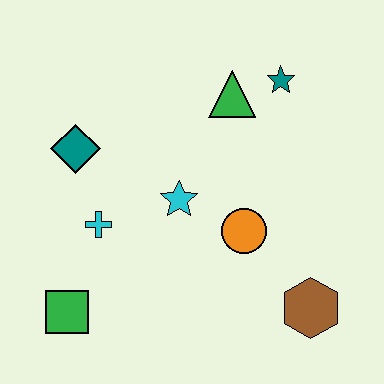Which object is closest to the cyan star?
The orange circle is closest to the cyan star.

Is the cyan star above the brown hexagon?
Yes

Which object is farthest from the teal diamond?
The brown hexagon is farthest from the teal diamond.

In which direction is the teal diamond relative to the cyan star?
The teal diamond is to the left of the cyan star.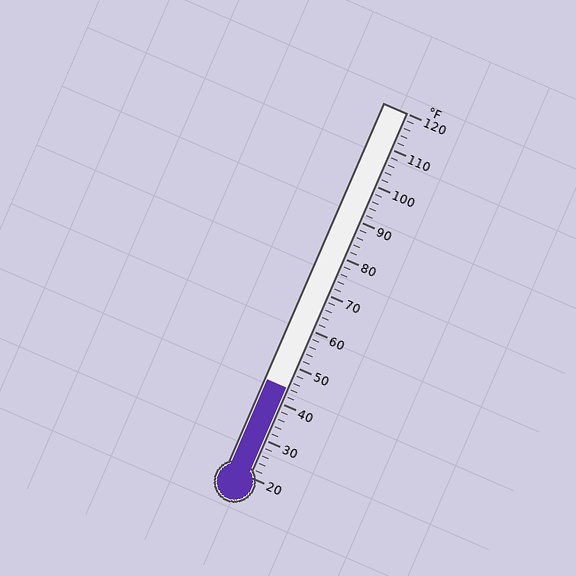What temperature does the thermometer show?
The thermometer shows approximately 44°F.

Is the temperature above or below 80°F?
The temperature is below 80°F.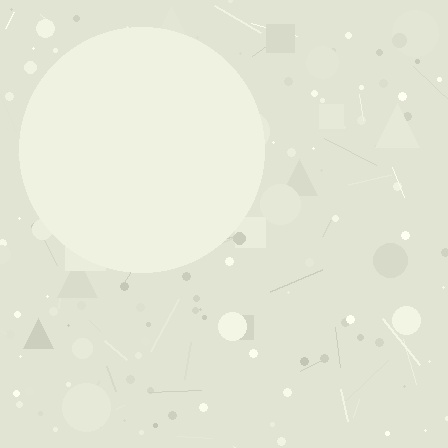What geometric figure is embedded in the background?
A circle is embedded in the background.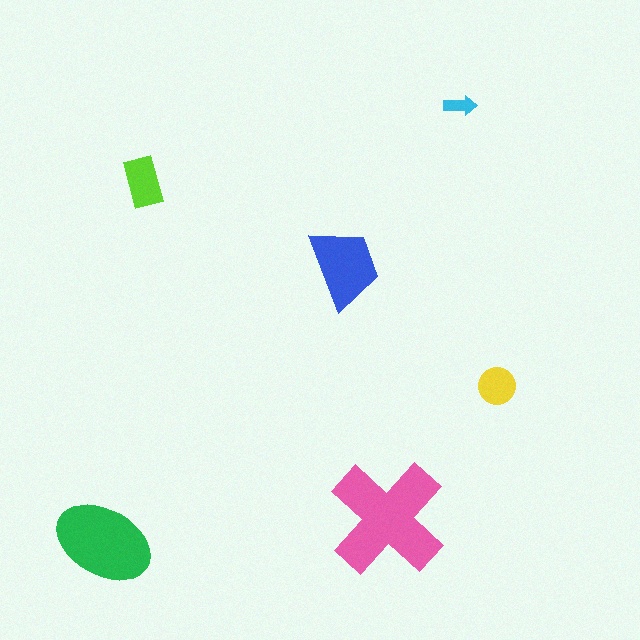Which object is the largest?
The pink cross.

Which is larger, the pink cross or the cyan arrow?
The pink cross.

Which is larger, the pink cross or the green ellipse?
The pink cross.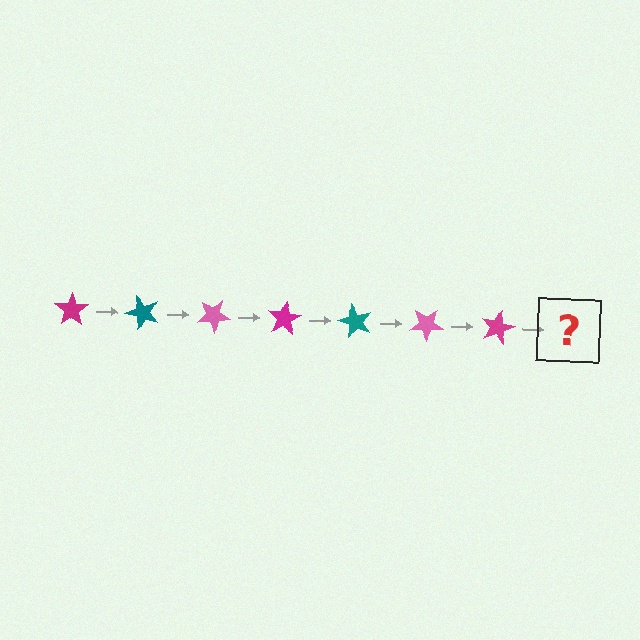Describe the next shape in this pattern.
It should be a teal star, rotated 350 degrees from the start.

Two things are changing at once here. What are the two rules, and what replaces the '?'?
The two rules are that it rotates 50 degrees each step and the color cycles through magenta, teal, and pink. The '?' should be a teal star, rotated 350 degrees from the start.